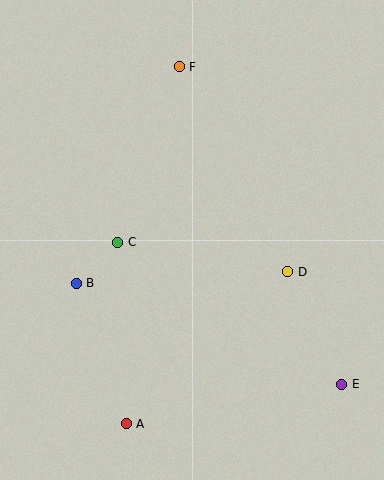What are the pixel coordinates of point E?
Point E is at (342, 384).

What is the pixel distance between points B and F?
The distance between B and F is 240 pixels.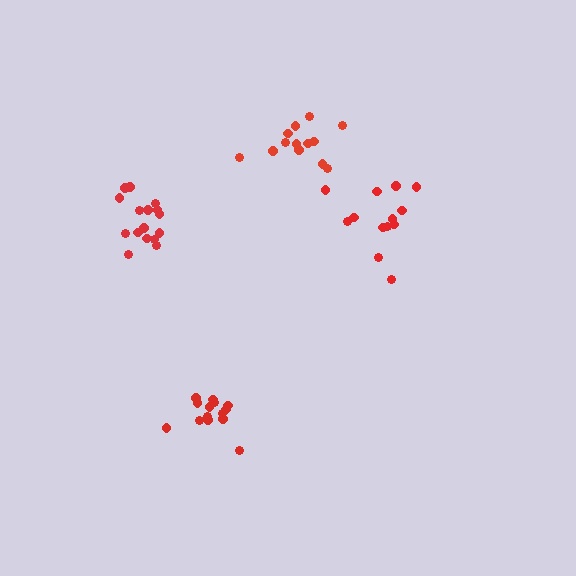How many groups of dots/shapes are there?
There are 4 groups.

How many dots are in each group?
Group 1: 16 dots, Group 2: 13 dots, Group 3: 14 dots, Group 4: 13 dots (56 total).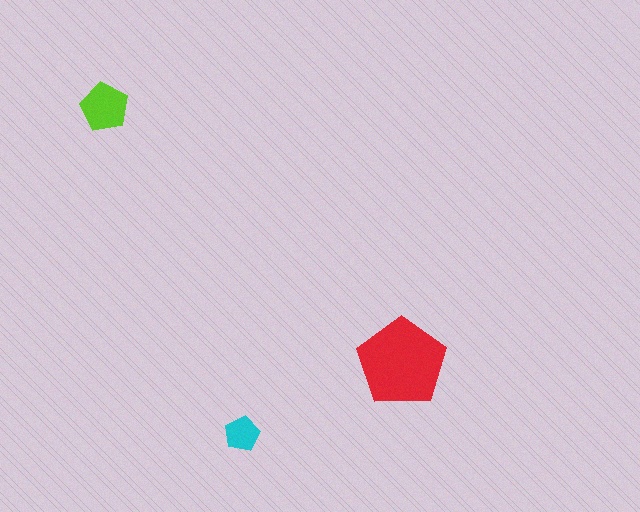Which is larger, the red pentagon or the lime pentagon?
The red one.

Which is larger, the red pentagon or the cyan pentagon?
The red one.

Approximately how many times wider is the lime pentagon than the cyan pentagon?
About 1.5 times wider.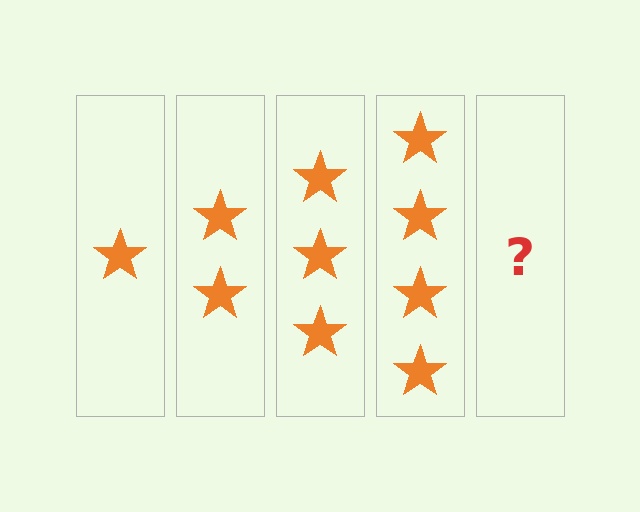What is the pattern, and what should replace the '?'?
The pattern is that each step adds one more star. The '?' should be 5 stars.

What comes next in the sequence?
The next element should be 5 stars.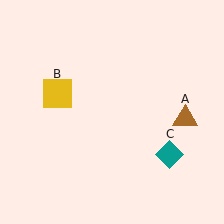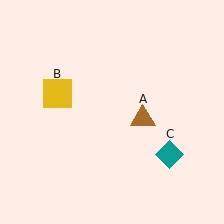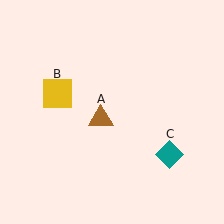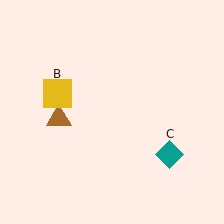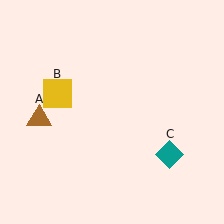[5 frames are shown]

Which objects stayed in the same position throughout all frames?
Yellow square (object B) and teal diamond (object C) remained stationary.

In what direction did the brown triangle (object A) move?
The brown triangle (object A) moved left.